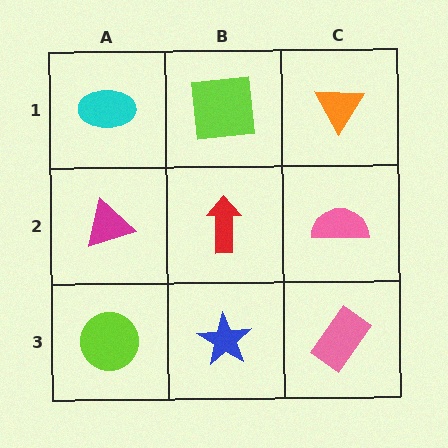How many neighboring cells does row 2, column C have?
3.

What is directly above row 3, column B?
A red arrow.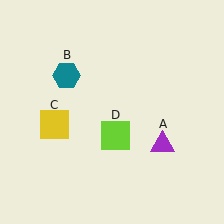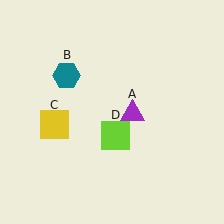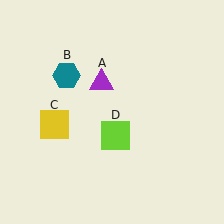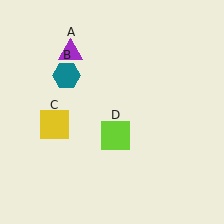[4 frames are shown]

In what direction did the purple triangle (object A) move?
The purple triangle (object A) moved up and to the left.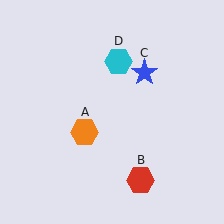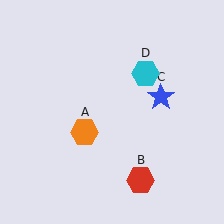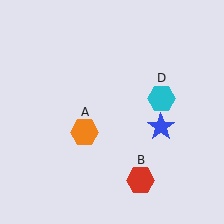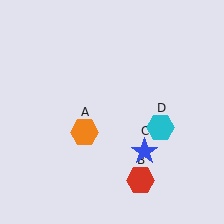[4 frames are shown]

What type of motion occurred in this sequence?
The blue star (object C), cyan hexagon (object D) rotated clockwise around the center of the scene.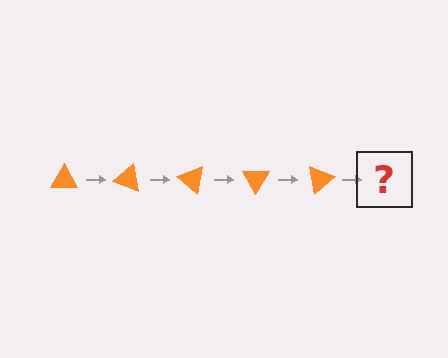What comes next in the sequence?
The next element should be an orange triangle rotated 100 degrees.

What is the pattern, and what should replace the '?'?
The pattern is that the triangle rotates 20 degrees each step. The '?' should be an orange triangle rotated 100 degrees.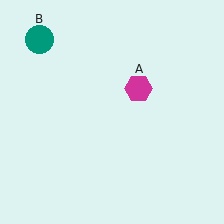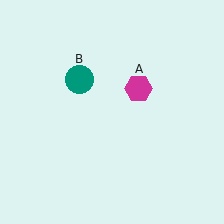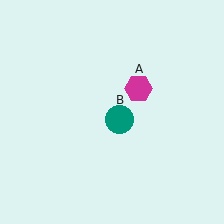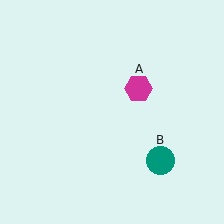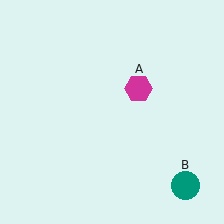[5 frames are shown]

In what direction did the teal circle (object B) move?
The teal circle (object B) moved down and to the right.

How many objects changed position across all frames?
1 object changed position: teal circle (object B).